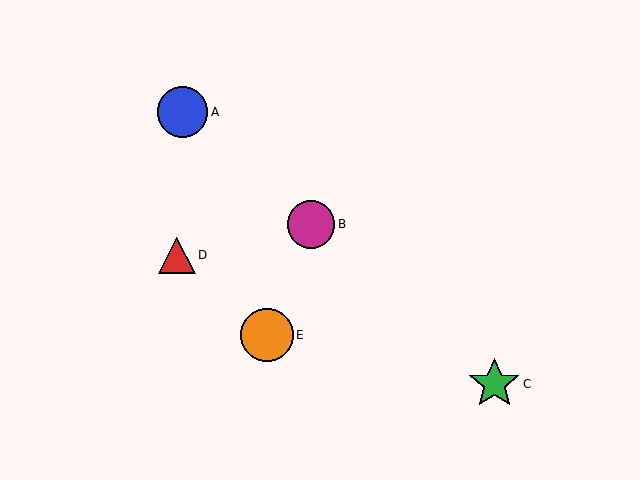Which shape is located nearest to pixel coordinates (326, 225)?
The magenta circle (labeled B) at (311, 224) is nearest to that location.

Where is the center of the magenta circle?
The center of the magenta circle is at (311, 224).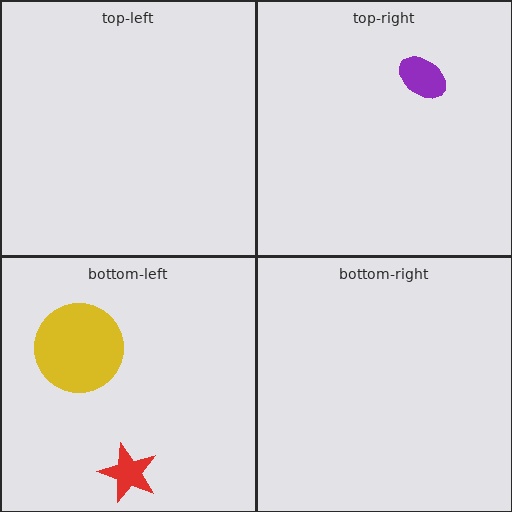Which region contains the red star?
The bottom-left region.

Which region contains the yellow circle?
The bottom-left region.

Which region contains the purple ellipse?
The top-right region.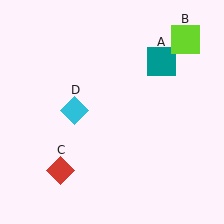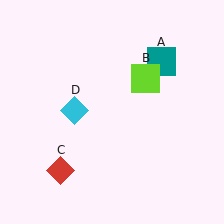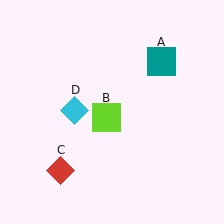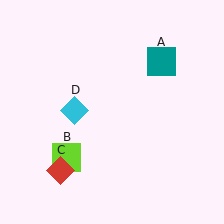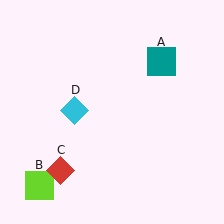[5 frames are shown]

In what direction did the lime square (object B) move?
The lime square (object B) moved down and to the left.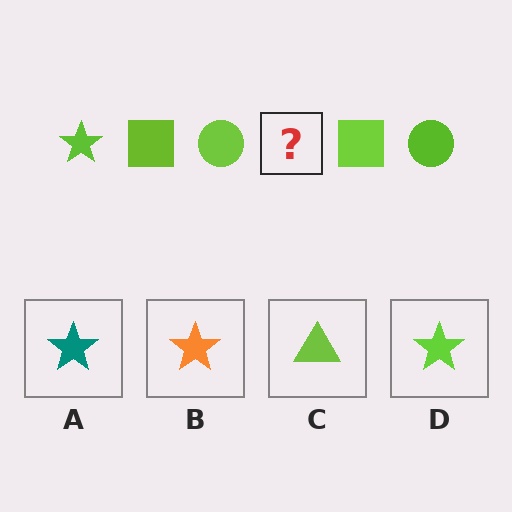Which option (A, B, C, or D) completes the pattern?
D.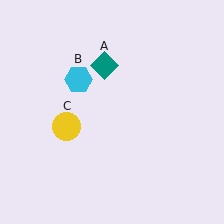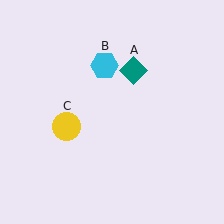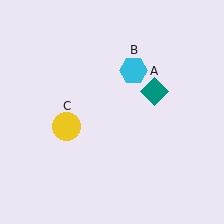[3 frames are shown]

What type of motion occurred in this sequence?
The teal diamond (object A), cyan hexagon (object B) rotated clockwise around the center of the scene.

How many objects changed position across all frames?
2 objects changed position: teal diamond (object A), cyan hexagon (object B).